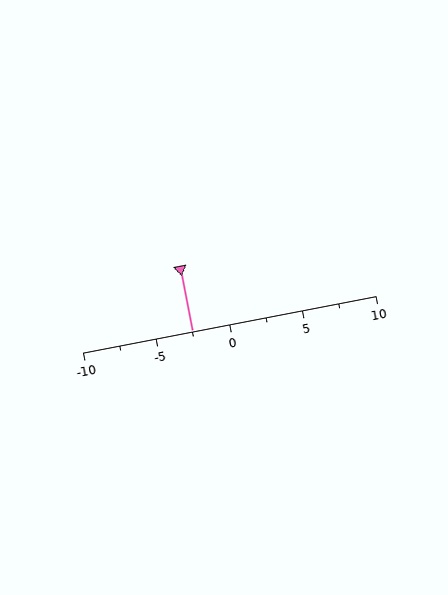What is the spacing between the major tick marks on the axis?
The major ticks are spaced 5 apart.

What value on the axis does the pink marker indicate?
The marker indicates approximately -2.5.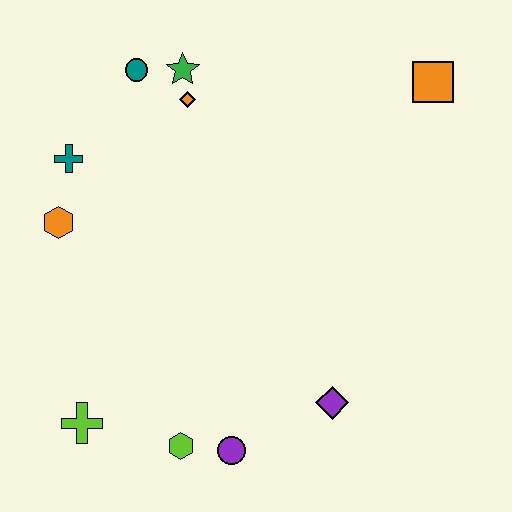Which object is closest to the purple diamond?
The purple circle is closest to the purple diamond.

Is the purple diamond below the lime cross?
No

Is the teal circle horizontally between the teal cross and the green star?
Yes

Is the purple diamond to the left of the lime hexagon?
No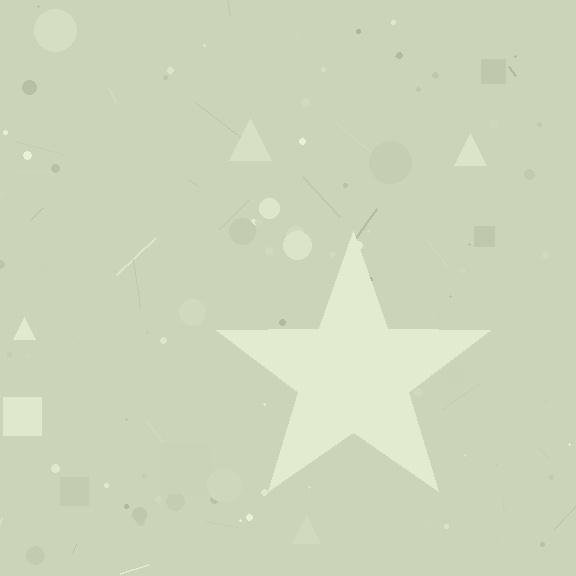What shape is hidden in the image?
A star is hidden in the image.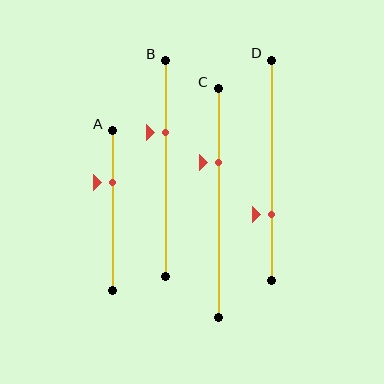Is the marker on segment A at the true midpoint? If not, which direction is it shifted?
No, the marker on segment A is shifted upward by about 18% of the segment length.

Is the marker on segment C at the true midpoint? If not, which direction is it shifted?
No, the marker on segment C is shifted upward by about 18% of the segment length.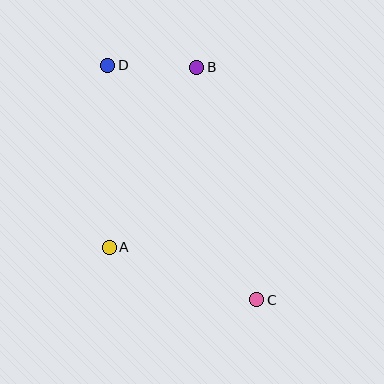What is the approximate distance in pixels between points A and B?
The distance between A and B is approximately 200 pixels.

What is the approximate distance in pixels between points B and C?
The distance between B and C is approximately 240 pixels.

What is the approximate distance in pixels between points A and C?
The distance between A and C is approximately 157 pixels.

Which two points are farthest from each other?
Points C and D are farthest from each other.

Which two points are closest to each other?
Points B and D are closest to each other.